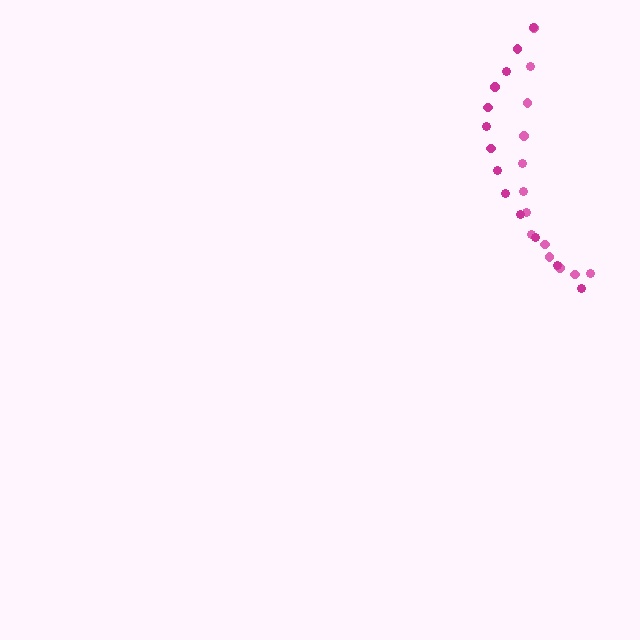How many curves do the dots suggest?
There are 2 distinct paths.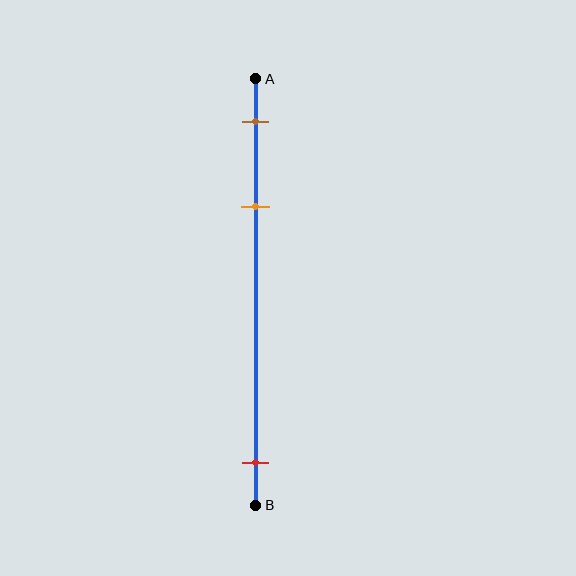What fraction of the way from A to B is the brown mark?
The brown mark is approximately 10% (0.1) of the way from A to B.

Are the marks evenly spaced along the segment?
No, the marks are not evenly spaced.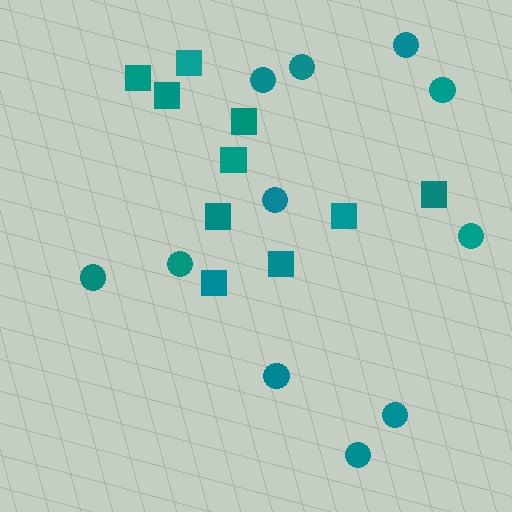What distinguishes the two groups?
There are 2 groups: one group of circles (11) and one group of squares (10).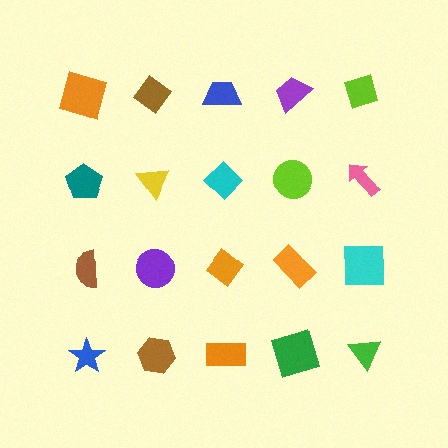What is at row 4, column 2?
A brown hexagon.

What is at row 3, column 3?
An orange diamond.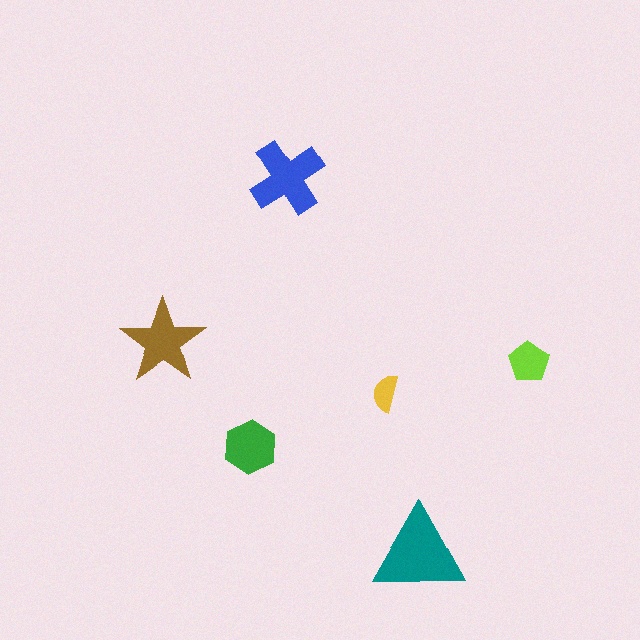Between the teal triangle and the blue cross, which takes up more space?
The teal triangle.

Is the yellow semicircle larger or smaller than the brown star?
Smaller.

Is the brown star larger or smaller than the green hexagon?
Larger.